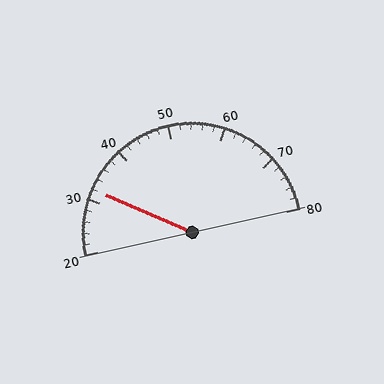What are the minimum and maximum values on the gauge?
The gauge ranges from 20 to 80.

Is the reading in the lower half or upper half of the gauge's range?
The reading is in the lower half of the range (20 to 80).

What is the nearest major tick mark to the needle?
The nearest major tick mark is 30.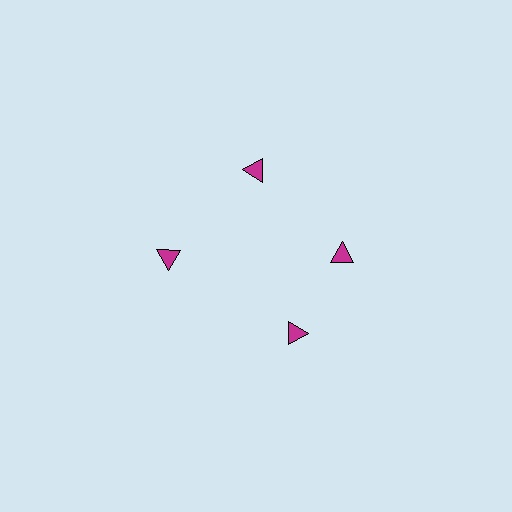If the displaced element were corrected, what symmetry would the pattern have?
It would have 4-fold rotational symmetry — the pattern would map onto itself every 90 degrees.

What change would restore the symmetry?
The symmetry would be restored by rotating it back into even spacing with its neighbors so that all 4 triangles sit at equal angles and equal distance from the center.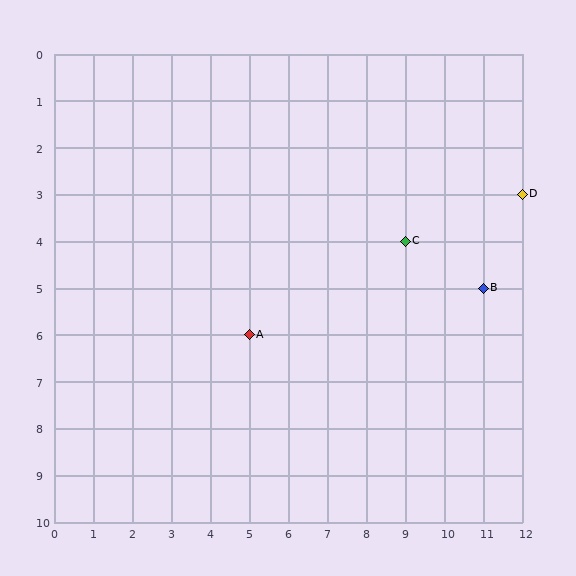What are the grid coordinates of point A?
Point A is at grid coordinates (5, 6).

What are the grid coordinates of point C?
Point C is at grid coordinates (9, 4).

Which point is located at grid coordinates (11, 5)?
Point B is at (11, 5).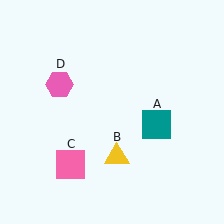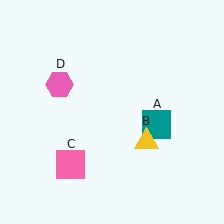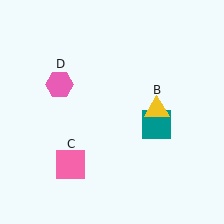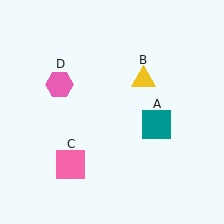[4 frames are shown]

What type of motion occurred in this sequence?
The yellow triangle (object B) rotated counterclockwise around the center of the scene.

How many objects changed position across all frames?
1 object changed position: yellow triangle (object B).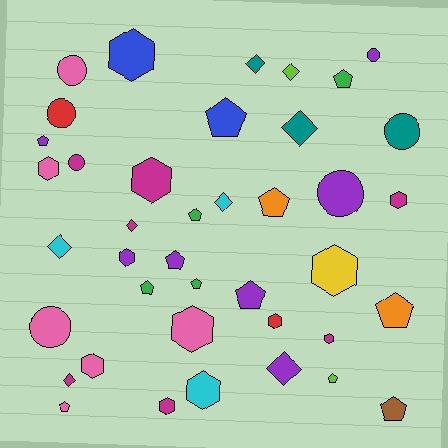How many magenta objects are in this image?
There are 7 magenta objects.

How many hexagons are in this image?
There are 12 hexagons.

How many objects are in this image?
There are 40 objects.